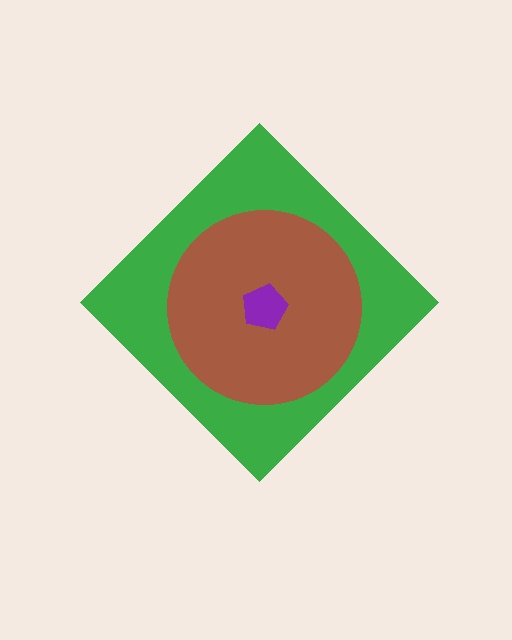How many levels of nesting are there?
3.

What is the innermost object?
The purple pentagon.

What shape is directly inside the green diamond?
The brown circle.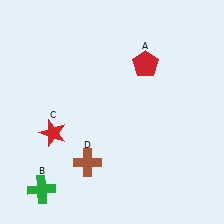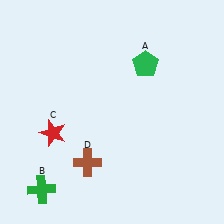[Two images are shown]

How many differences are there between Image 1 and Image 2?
There is 1 difference between the two images.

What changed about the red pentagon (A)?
In Image 1, A is red. In Image 2, it changed to green.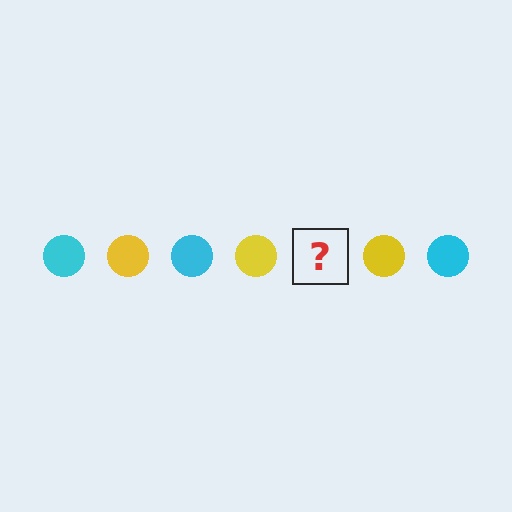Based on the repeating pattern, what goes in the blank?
The blank should be a cyan circle.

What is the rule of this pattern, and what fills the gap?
The rule is that the pattern cycles through cyan, yellow circles. The gap should be filled with a cyan circle.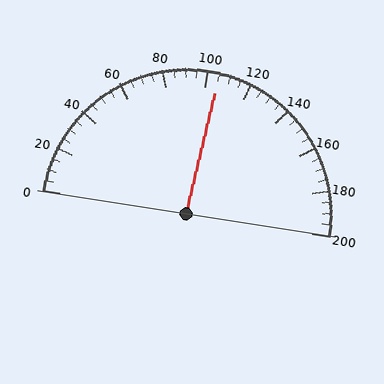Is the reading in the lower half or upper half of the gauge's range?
The reading is in the upper half of the range (0 to 200).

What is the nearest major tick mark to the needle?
The nearest major tick mark is 100.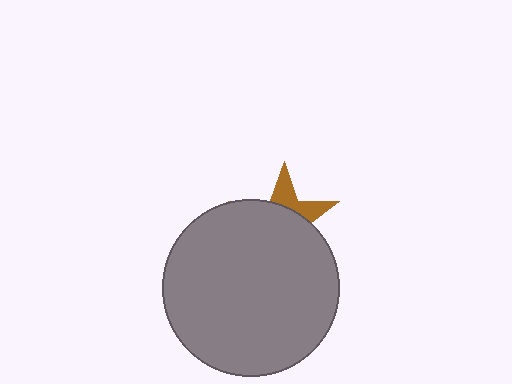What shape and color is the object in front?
The object in front is a gray circle.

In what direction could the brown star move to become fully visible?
The brown star could move up. That would shift it out from behind the gray circle entirely.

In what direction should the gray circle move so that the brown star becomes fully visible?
The gray circle should move down. That is the shortest direction to clear the overlap and leave the brown star fully visible.